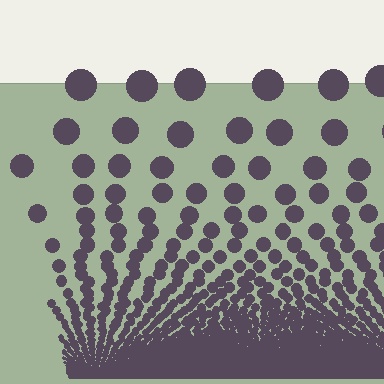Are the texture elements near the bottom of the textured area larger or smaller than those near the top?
Smaller. The gradient is inverted — elements near the bottom are smaller and denser.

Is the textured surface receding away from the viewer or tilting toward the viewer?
The surface appears to tilt toward the viewer. Texture elements get larger and sparser toward the top.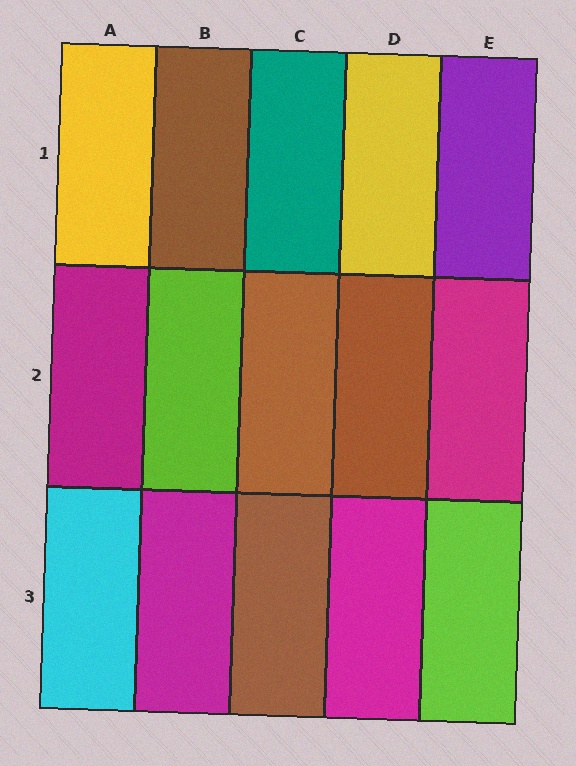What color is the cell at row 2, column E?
Magenta.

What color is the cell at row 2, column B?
Lime.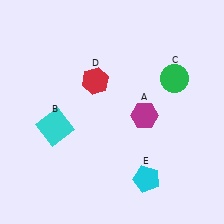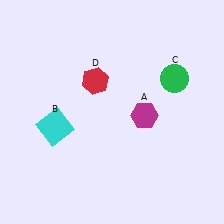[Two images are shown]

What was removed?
The cyan pentagon (E) was removed in Image 2.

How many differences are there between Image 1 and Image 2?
There is 1 difference between the two images.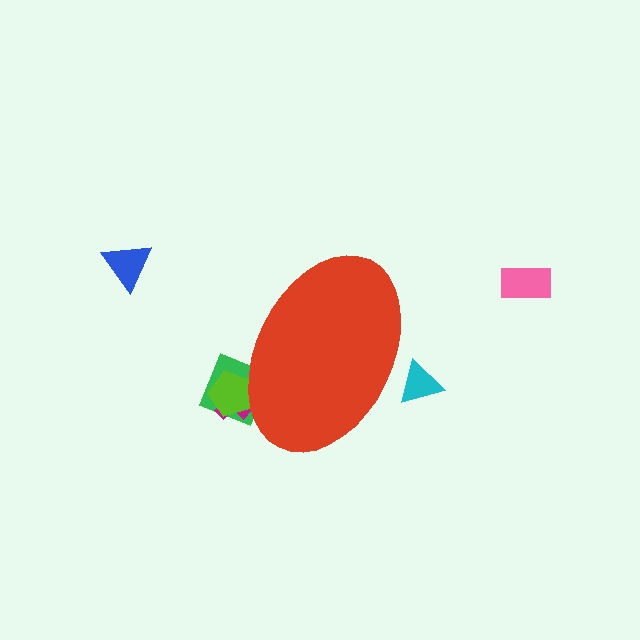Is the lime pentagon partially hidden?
Yes, the lime pentagon is partially hidden behind the red ellipse.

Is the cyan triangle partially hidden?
Yes, the cyan triangle is partially hidden behind the red ellipse.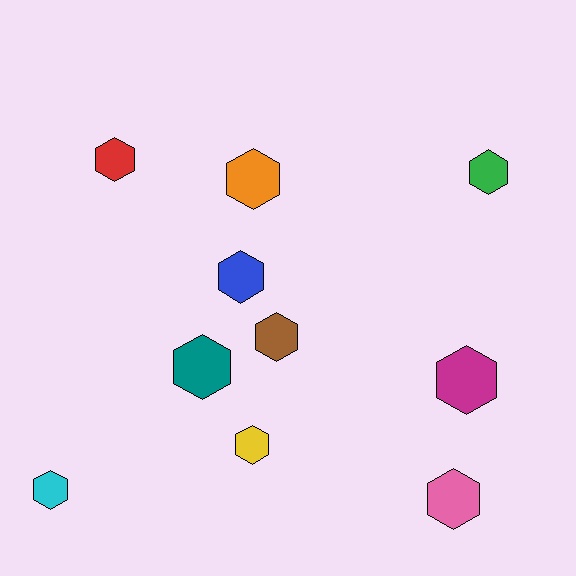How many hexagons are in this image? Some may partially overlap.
There are 10 hexagons.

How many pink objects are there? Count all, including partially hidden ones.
There is 1 pink object.